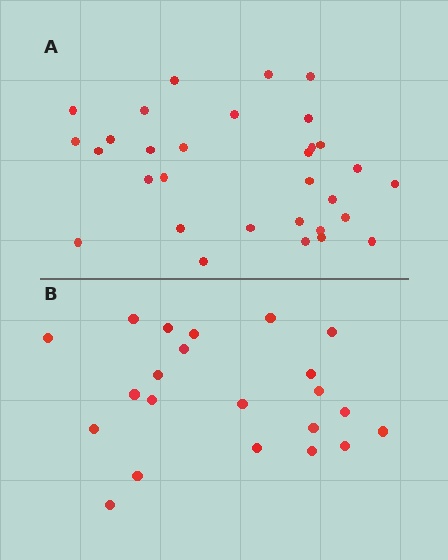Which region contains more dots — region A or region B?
Region A (the top region) has more dots.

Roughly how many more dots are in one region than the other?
Region A has roughly 8 or so more dots than region B.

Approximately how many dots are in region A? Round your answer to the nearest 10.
About 30 dots. (The exact count is 31, which rounds to 30.)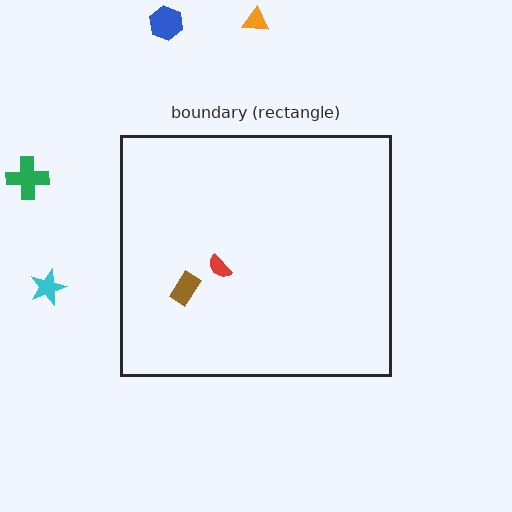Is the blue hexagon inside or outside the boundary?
Outside.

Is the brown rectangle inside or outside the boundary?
Inside.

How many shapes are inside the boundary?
2 inside, 4 outside.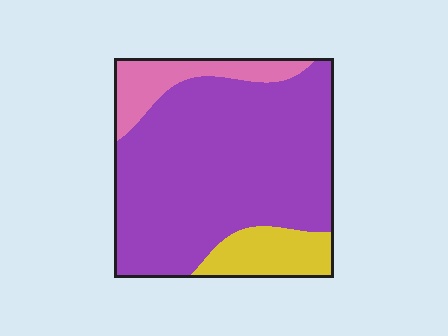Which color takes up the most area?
Purple, at roughly 75%.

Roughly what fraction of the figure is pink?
Pink covers 13% of the figure.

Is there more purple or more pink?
Purple.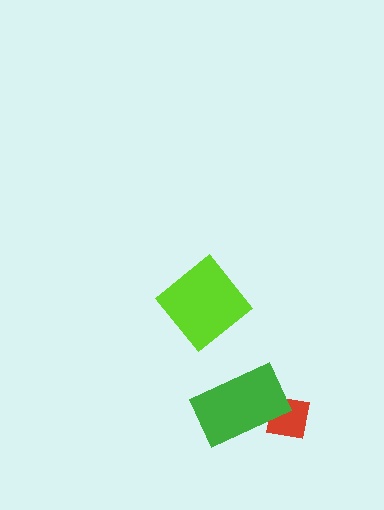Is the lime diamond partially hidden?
No, no other shape covers it.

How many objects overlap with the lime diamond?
0 objects overlap with the lime diamond.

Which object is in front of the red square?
The green rectangle is in front of the red square.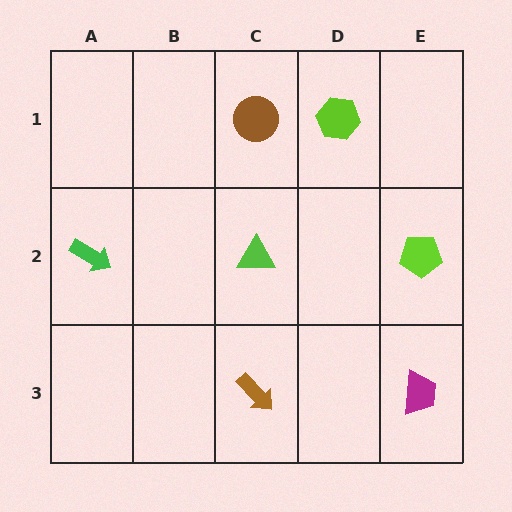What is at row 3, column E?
A magenta trapezoid.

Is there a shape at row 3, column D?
No, that cell is empty.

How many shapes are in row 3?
2 shapes.